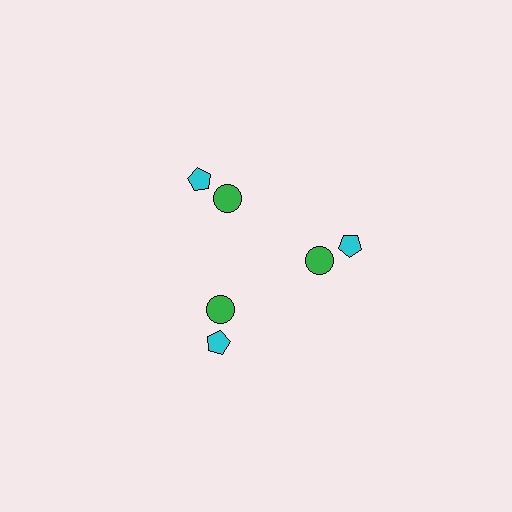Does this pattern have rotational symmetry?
Yes, this pattern has 3-fold rotational symmetry. It looks the same after rotating 120 degrees around the center.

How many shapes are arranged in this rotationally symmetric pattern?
There are 6 shapes, arranged in 3 groups of 2.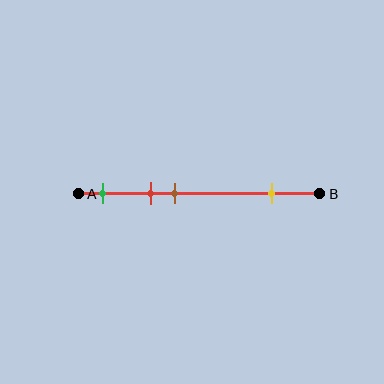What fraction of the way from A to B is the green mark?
The green mark is approximately 10% (0.1) of the way from A to B.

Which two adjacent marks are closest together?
The red and brown marks are the closest adjacent pair.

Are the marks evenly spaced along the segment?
No, the marks are not evenly spaced.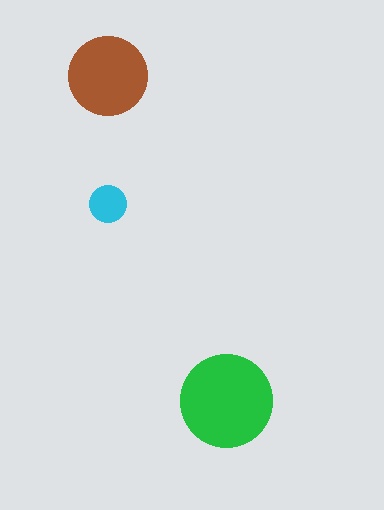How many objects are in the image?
There are 3 objects in the image.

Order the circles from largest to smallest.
the green one, the brown one, the cyan one.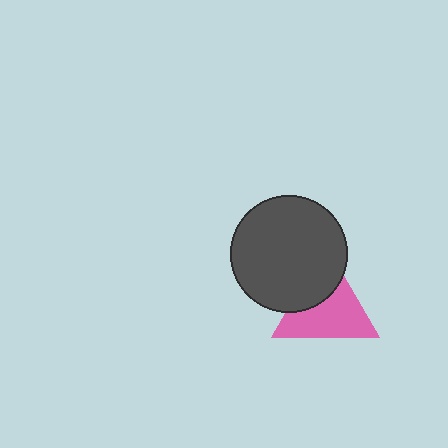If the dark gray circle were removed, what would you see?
You would see the complete pink triangle.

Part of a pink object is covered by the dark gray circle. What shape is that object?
It is a triangle.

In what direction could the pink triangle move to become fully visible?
The pink triangle could move toward the lower-right. That would shift it out from behind the dark gray circle entirely.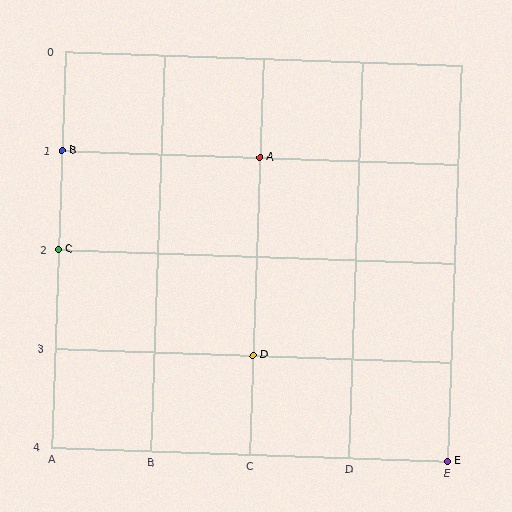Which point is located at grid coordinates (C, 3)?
Point D is at (C, 3).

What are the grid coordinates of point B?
Point B is at grid coordinates (A, 1).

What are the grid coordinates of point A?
Point A is at grid coordinates (C, 1).